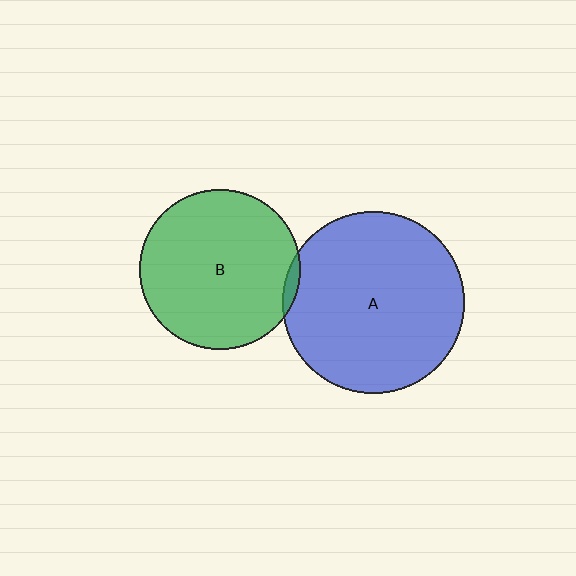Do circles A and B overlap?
Yes.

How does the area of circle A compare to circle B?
Approximately 1.3 times.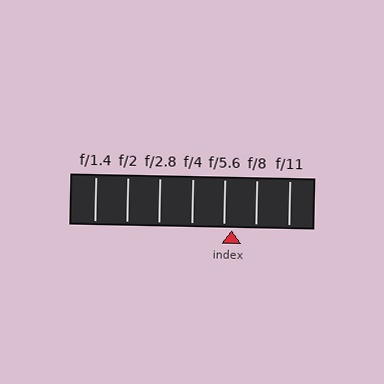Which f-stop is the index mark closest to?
The index mark is closest to f/5.6.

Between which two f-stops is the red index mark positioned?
The index mark is between f/5.6 and f/8.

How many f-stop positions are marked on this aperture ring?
There are 7 f-stop positions marked.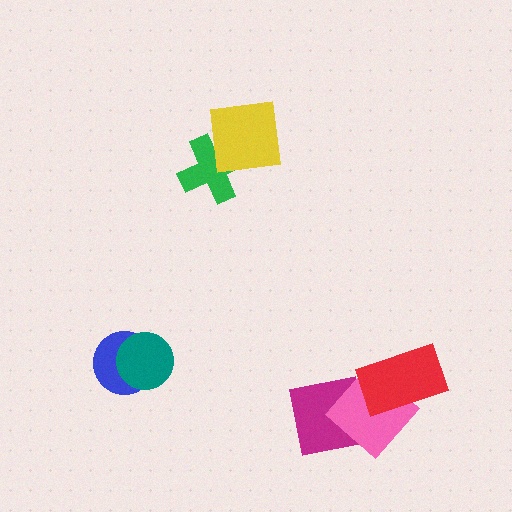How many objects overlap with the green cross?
1 object overlaps with the green cross.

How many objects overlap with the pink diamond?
2 objects overlap with the pink diamond.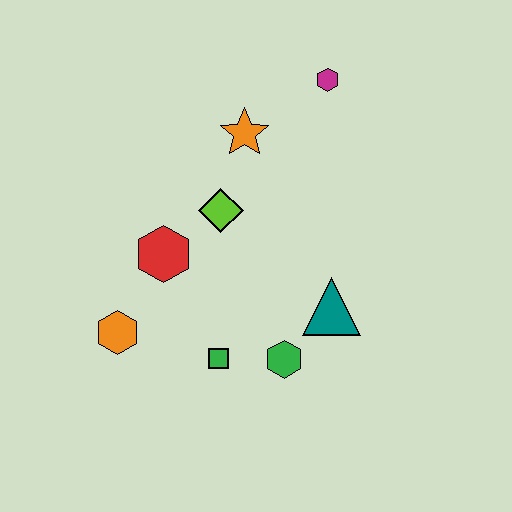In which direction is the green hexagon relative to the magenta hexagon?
The green hexagon is below the magenta hexagon.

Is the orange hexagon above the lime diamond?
No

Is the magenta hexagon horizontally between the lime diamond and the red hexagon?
No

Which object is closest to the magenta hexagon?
The orange star is closest to the magenta hexagon.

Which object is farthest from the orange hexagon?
The magenta hexagon is farthest from the orange hexagon.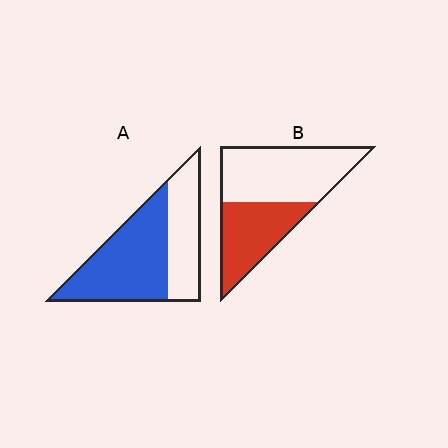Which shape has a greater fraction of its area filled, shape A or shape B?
Shape A.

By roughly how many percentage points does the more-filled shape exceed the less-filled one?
By roughly 20 percentage points (A over B).